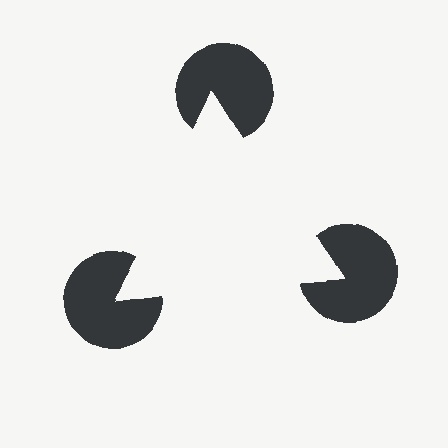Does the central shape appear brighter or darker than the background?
It typically appears slightly brighter than the background, even though no actual brightness change is drawn.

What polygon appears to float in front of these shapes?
An illusory triangle — its edges are inferred from the aligned wedge cuts in the pac-man discs, not physically drawn.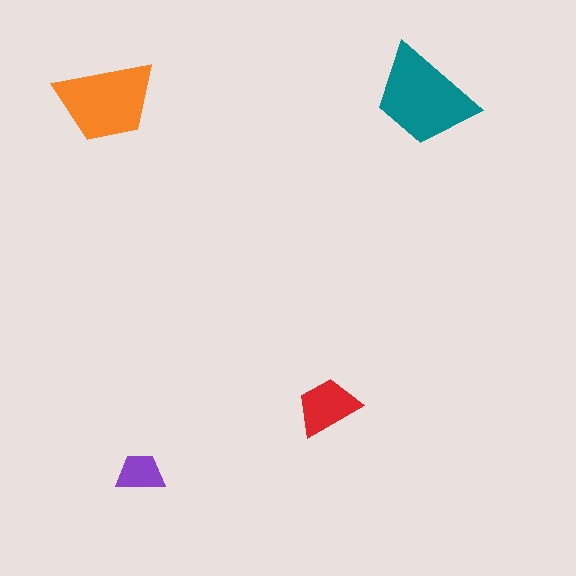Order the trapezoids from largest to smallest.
the teal one, the orange one, the red one, the purple one.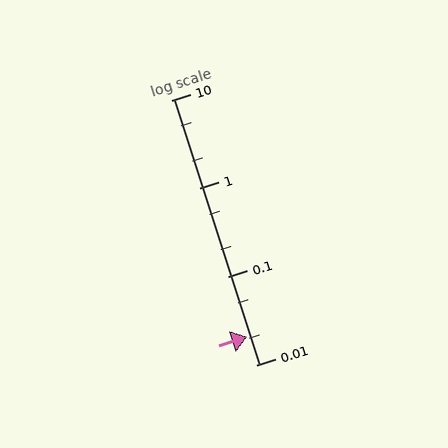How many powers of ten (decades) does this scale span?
The scale spans 3 decades, from 0.01 to 10.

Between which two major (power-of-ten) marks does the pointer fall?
The pointer is between 0.01 and 0.1.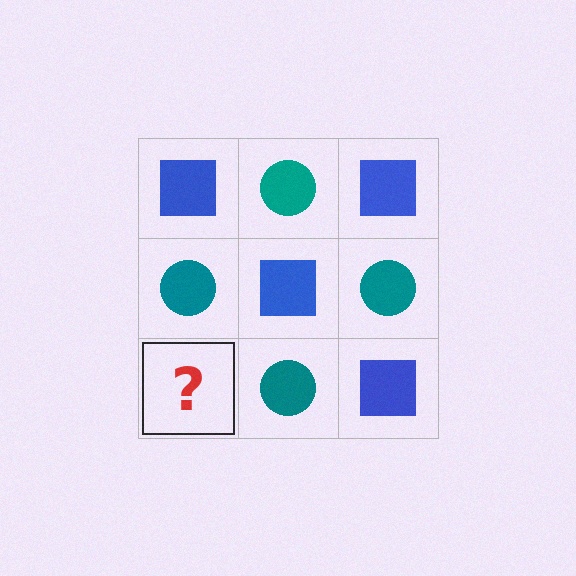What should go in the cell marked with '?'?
The missing cell should contain a blue square.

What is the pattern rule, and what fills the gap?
The rule is that it alternates blue square and teal circle in a checkerboard pattern. The gap should be filled with a blue square.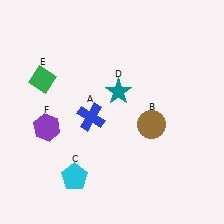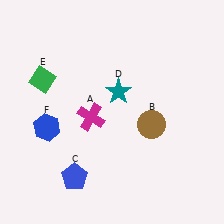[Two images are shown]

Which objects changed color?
A changed from blue to magenta. C changed from cyan to blue. F changed from purple to blue.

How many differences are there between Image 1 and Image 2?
There are 3 differences between the two images.